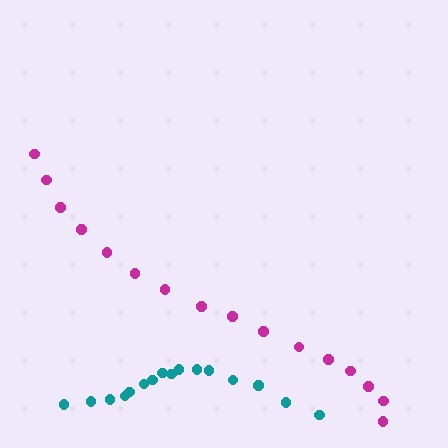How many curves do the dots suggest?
There are 2 distinct paths.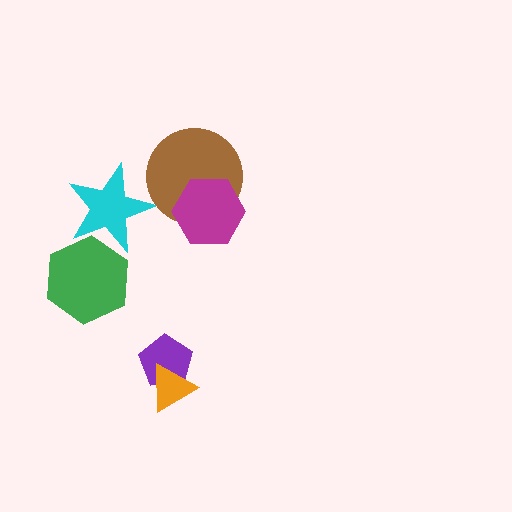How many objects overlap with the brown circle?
1 object overlaps with the brown circle.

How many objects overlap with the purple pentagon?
1 object overlaps with the purple pentagon.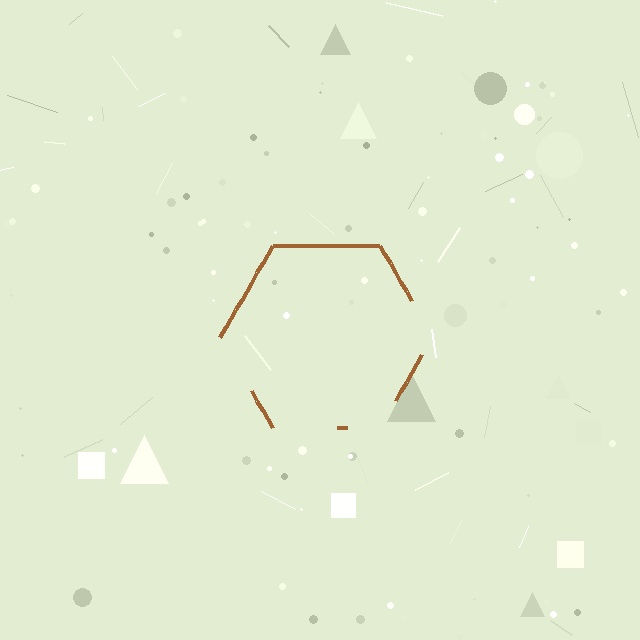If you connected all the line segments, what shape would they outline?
They would outline a hexagon.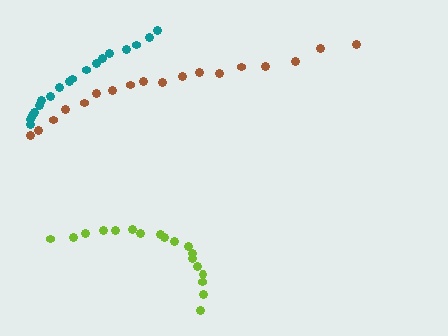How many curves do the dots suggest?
There are 3 distinct paths.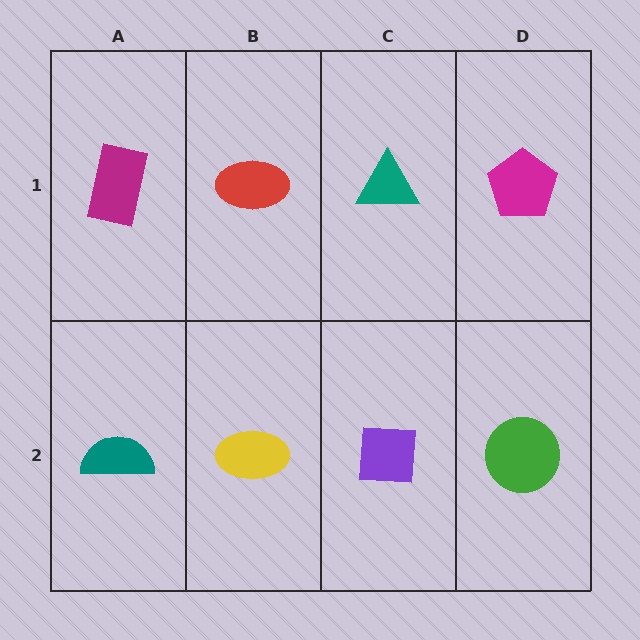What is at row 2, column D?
A green circle.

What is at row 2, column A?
A teal semicircle.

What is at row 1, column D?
A magenta pentagon.